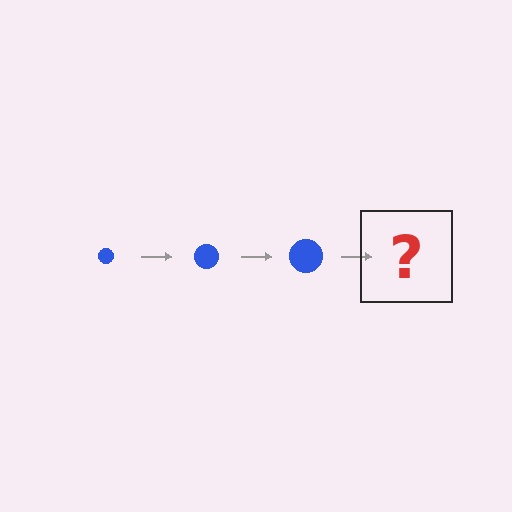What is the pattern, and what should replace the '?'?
The pattern is that the circle gets progressively larger each step. The '?' should be a blue circle, larger than the previous one.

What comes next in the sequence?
The next element should be a blue circle, larger than the previous one.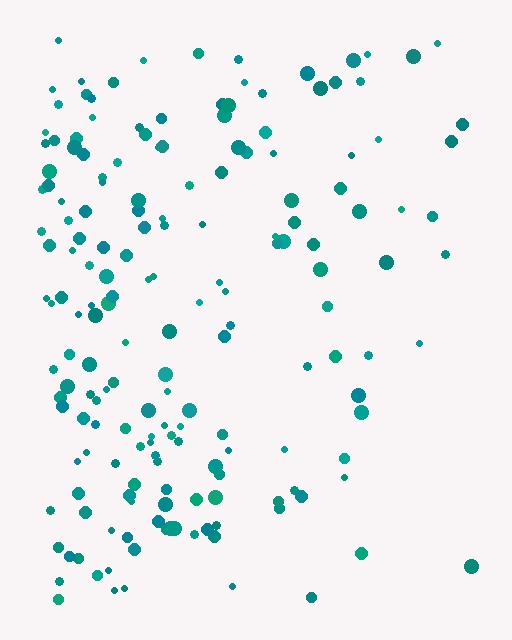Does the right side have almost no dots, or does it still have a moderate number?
Still a moderate number, just noticeably fewer than the left.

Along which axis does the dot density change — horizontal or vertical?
Horizontal.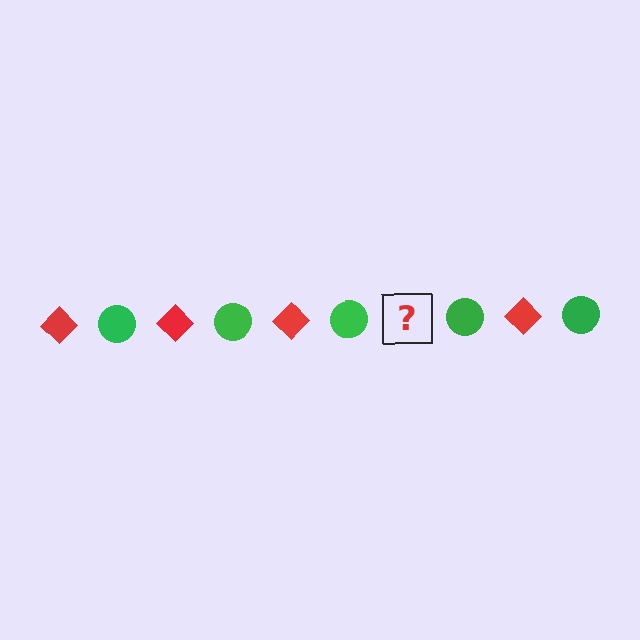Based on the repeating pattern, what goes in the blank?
The blank should be a red diamond.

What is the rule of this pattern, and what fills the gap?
The rule is that the pattern alternates between red diamond and green circle. The gap should be filled with a red diamond.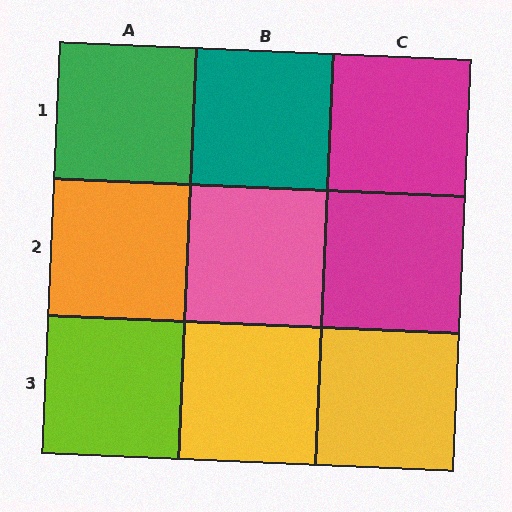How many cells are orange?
1 cell is orange.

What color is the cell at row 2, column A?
Orange.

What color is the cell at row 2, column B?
Pink.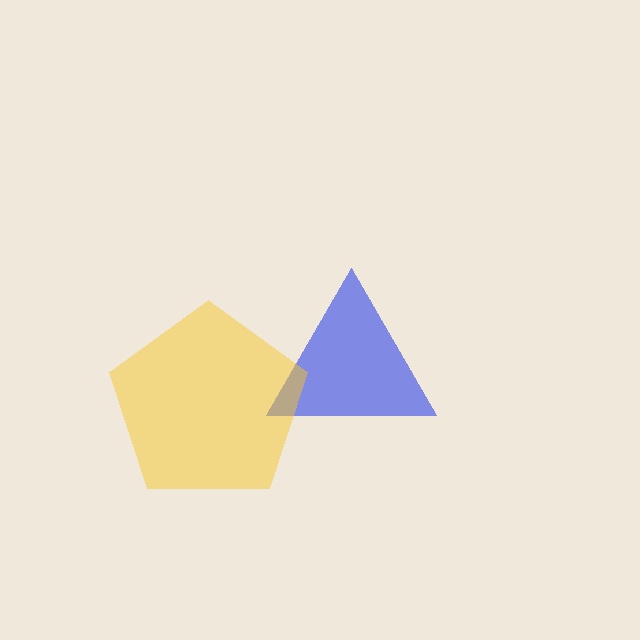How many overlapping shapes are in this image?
There are 2 overlapping shapes in the image.